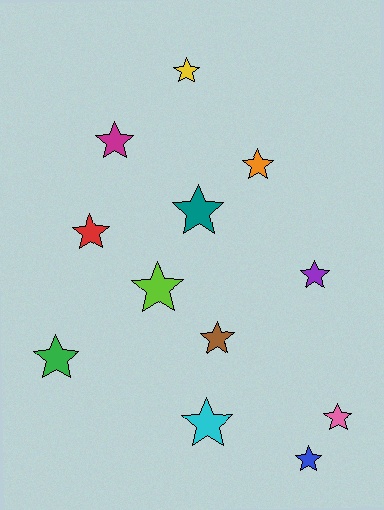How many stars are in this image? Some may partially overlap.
There are 12 stars.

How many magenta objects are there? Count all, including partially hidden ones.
There is 1 magenta object.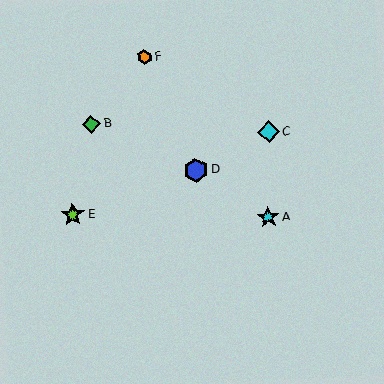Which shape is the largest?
The blue hexagon (labeled D) is the largest.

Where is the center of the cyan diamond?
The center of the cyan diamond is at (269, 132).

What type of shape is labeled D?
Shape D is a blue hexagon.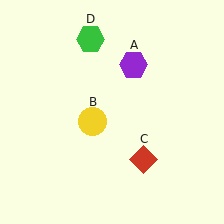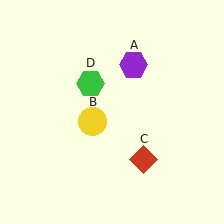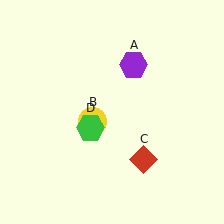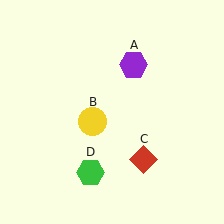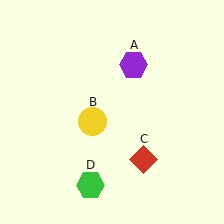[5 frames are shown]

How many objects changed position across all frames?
1 object changed position: green hexagon (object D).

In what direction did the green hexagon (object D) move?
The green hexagon (object D) moved down.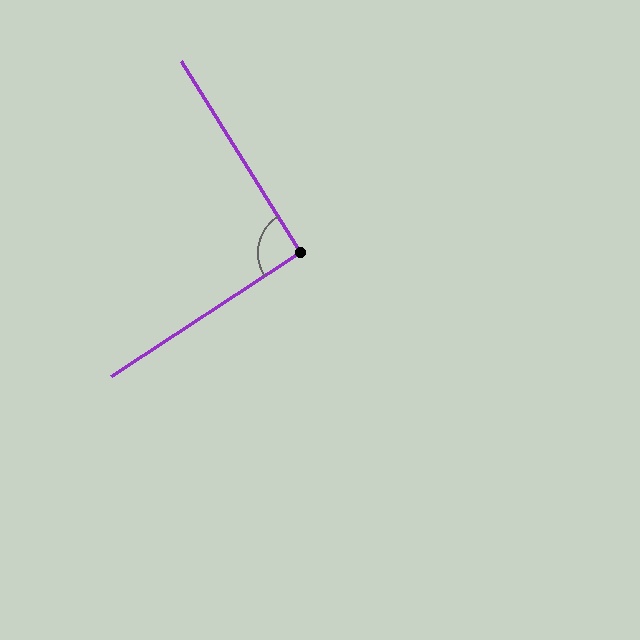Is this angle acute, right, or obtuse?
It is approximately a right angle.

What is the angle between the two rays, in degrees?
Approximately 91 degrees.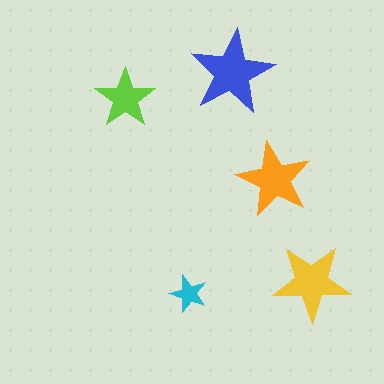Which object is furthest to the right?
The yellow star is rightmost.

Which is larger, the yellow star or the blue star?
The blue one.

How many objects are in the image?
There are 5 objects in the image.